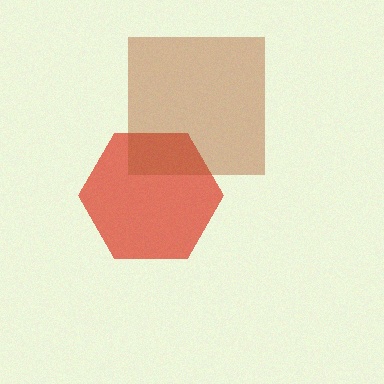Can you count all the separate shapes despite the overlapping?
Yes, there are 2 separate shapes.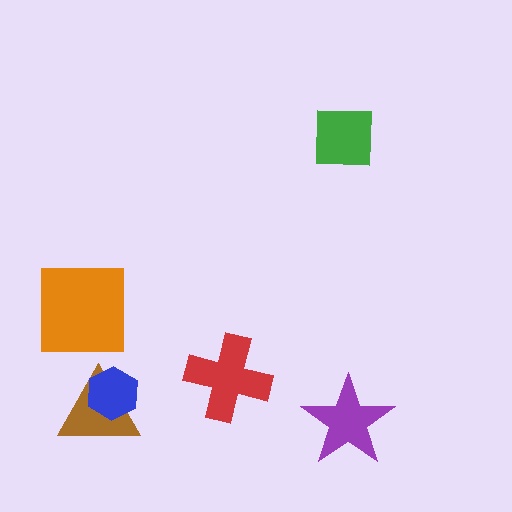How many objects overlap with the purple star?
0 objects overlap with the purple star.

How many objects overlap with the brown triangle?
1 object overlaps with the brown triangle.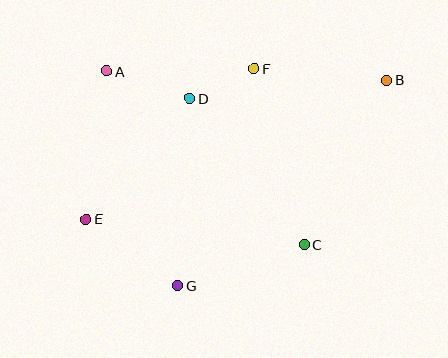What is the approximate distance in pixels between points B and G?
The distance between B and G is approximately 293 pixels.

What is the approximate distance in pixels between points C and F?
The distance between C and F is approximately 183 pixels.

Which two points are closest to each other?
Points D and F are closest to each other.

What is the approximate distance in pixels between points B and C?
The distance between B and C is approximately 184 pixels.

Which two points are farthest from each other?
Points B and E are farthest from each other.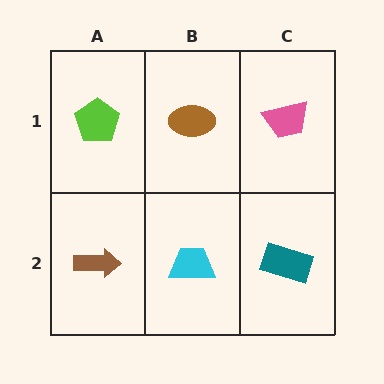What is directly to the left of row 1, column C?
A brown ellipse.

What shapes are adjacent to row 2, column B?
A brown ellipse (row 1, column B), a brown arrow (row 2, column A), a teal rectangle (row 2, column C).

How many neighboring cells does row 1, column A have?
2.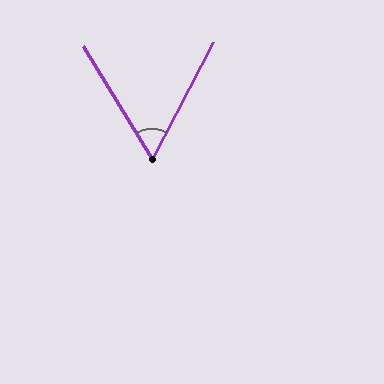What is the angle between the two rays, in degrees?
Approximately 59 degrees.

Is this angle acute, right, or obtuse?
It is acute.